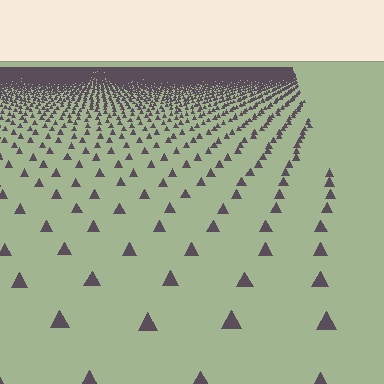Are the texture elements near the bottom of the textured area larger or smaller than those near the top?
Larger. Near the bottom, elements are closer to the viewer and appear at a bigger on-screen size.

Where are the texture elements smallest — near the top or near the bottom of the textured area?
Near the top.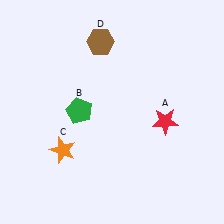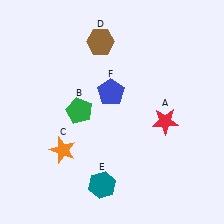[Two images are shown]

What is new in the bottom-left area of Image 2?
A teal hexagon (E) was added in the bottom-left area of Image 2.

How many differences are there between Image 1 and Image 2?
There are 2 differences between the two images.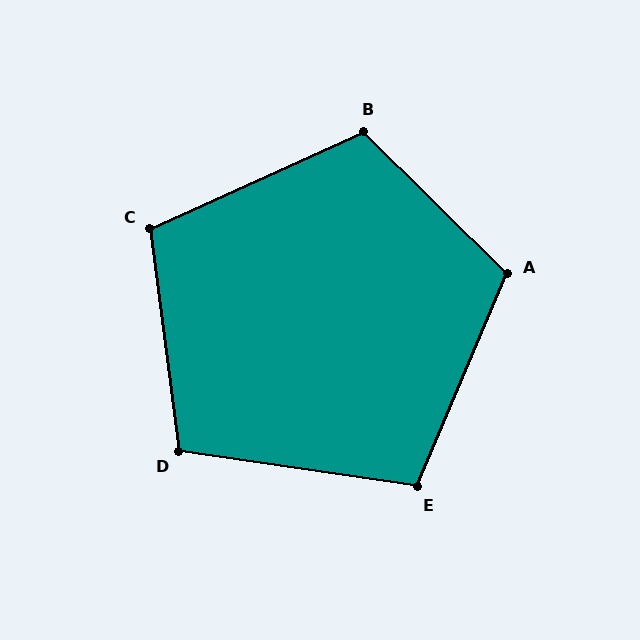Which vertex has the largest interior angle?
A, at approximately 112 degrees.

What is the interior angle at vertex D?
Approximately 106 degrees (obtuse).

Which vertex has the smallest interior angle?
E, at approximately 104 degrees.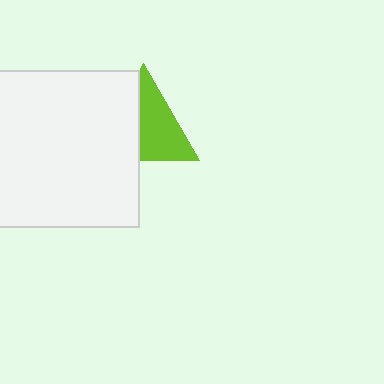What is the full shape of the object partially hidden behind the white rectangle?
The partially hidden object is a lime triangle.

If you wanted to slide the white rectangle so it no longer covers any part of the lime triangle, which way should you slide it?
Slide it left — that is the most direct way to separate the two shapes.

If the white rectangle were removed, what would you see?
You would see the complete lime triangle.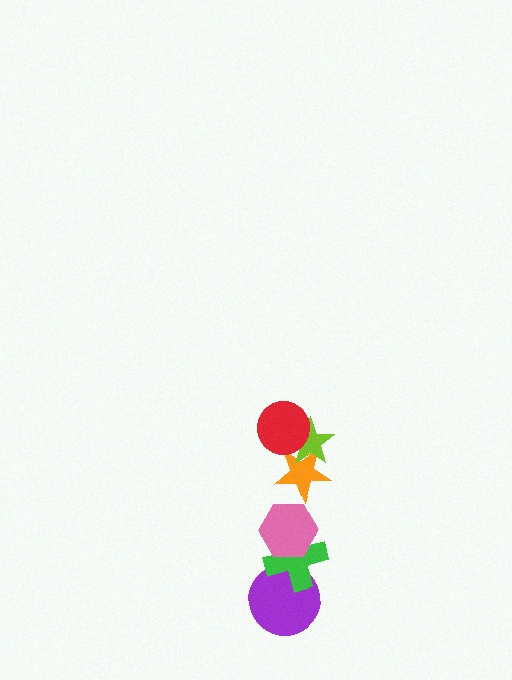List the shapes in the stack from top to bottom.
From top to bottom: the red circle, the lime star, the orange star, the pink hexagon, the green cross, the purple circle.